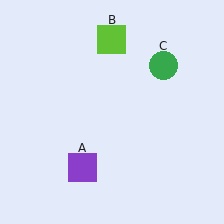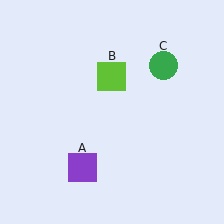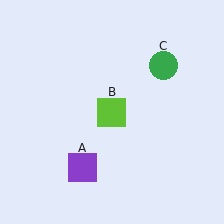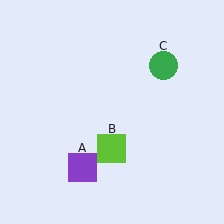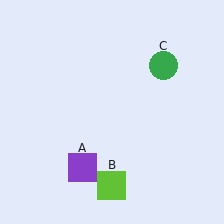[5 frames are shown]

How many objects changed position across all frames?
1 object changed position: lime square (object B).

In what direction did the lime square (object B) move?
The lime square (object B) moved down.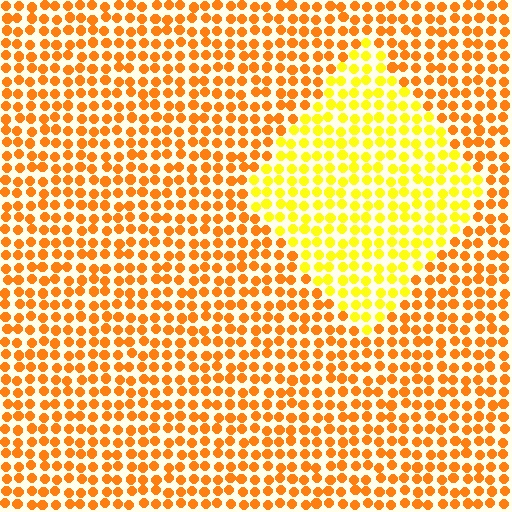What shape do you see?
I see a diamond.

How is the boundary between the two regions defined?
The boundary is defined purely by a slight shift in hue (about 32 degrees). Spacing, size, and orientation are identical on both sides.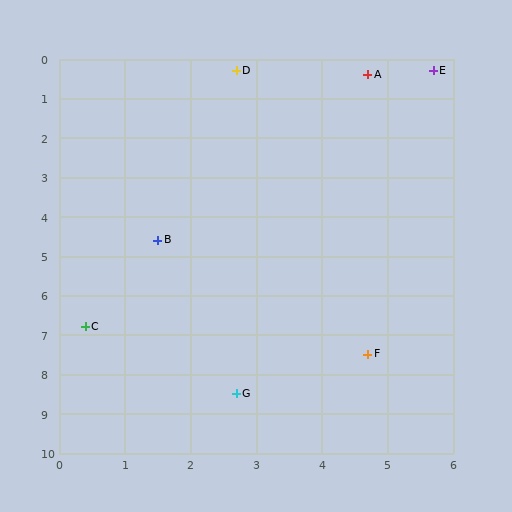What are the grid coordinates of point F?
Point F is at approximately (4.7, 7.5).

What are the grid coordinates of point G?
Point G is at approximately (2.7, 8.5).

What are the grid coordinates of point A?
Point A is at approximately (4.7, 0.4).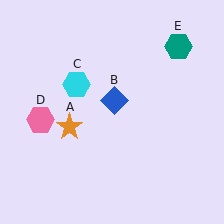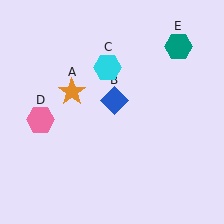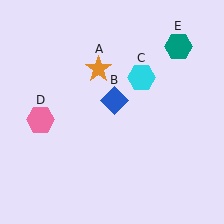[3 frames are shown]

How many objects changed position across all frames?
2 objects changed position: orange star (object A), cyan hexagon (object C).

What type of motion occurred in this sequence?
The orange star (object A), cyan hexagon (object C) rotated clockwise around the center of the scene.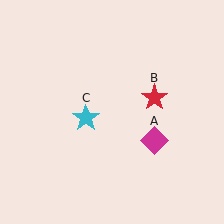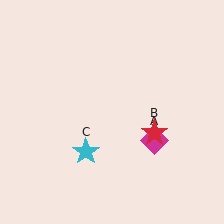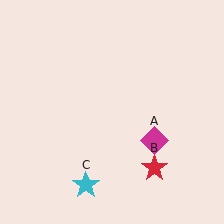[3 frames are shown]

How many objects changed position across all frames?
2 objects changed position: red star (object B), cyan star (object C).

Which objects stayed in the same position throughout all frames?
Magenta diamond (object A) remained stationary.